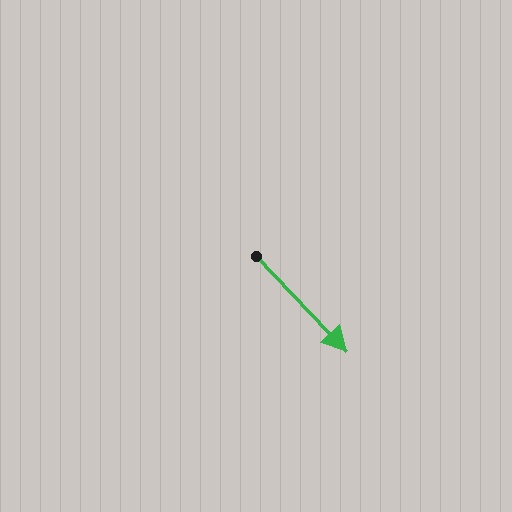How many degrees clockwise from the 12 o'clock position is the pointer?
Approximately 137 degrees.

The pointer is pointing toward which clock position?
Roughly 5 o'clock.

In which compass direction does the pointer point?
Southeast.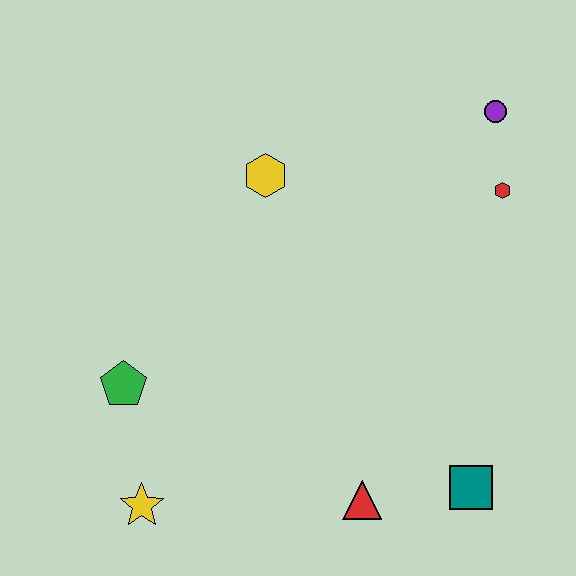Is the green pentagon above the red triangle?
Yes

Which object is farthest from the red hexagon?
The yellow star is farthest from the red hexagon.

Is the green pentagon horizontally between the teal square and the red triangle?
No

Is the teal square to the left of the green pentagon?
No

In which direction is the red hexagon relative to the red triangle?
The red hexagon is above the red triangle.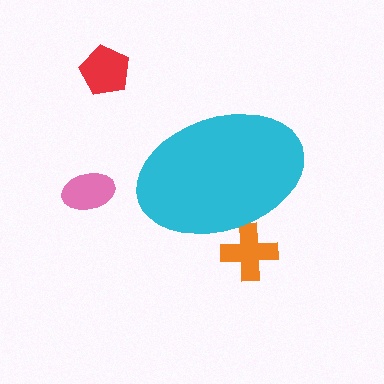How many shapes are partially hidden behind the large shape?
1 shape is partially hidden.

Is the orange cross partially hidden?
Yes, the orange cross is partially hidden behind the cyan ellipse.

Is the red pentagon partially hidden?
No, the red pentagon is fully visible.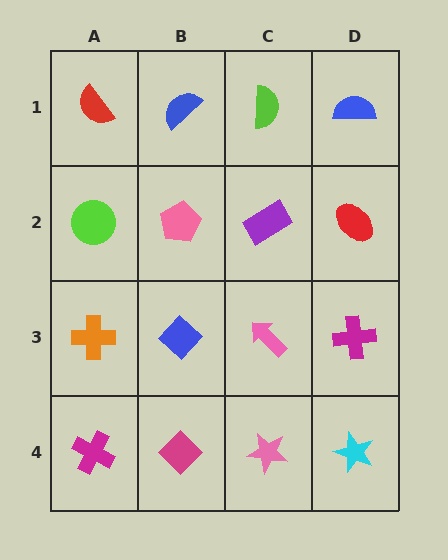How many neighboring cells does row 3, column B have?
4.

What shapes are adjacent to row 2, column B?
A blue semicircle (row 1, column B), a blue diamond (row 3, column B), a lime circle (row 2, column A), a purple rectangle (row 2, column C).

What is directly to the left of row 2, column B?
A lime circle.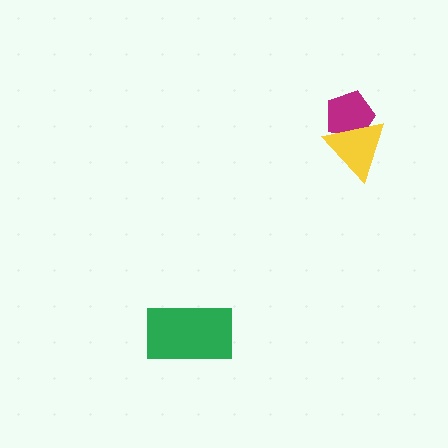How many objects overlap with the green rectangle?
0 objects overlap with the green rectangle.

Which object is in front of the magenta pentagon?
The yellow triangle is in front of the magenta pentagon.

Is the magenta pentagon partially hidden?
Yes, it is partially covered by another shape.